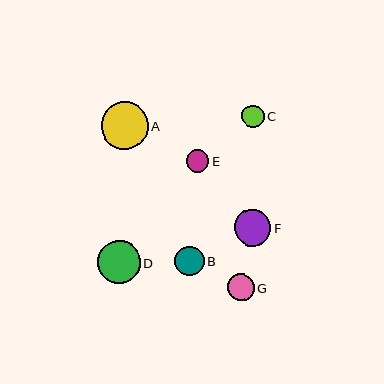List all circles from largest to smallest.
From largest to smallest: A, D, F, B, G, C, E.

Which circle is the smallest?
Circle E is the smallest with a size of approximately 22 pixels.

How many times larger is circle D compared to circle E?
Circle D is approximately 1.9 times the size of circle E.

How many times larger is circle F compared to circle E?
Circle F is approximately 1.6 times the size of circle E.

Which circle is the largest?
Circle A is the largest with a size of approximately 47 pixels.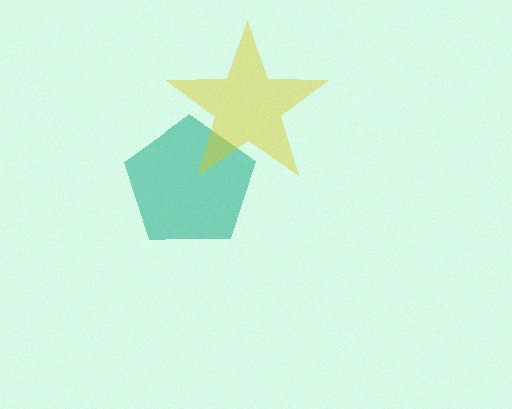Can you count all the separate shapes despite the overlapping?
Yes, there are 2 separate shapes.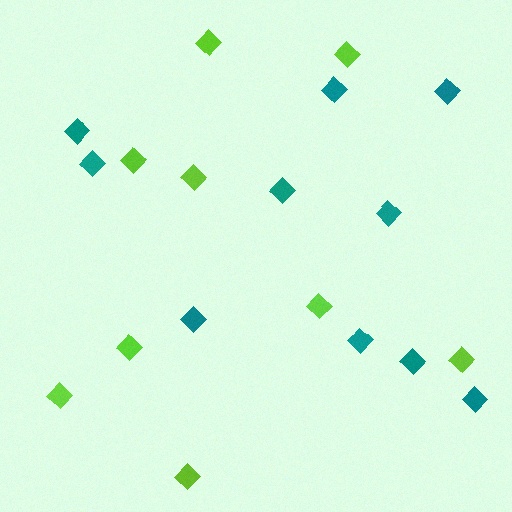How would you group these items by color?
There are 2 groups: one group of teal diamonds (10) and one group of lime diamonds (9).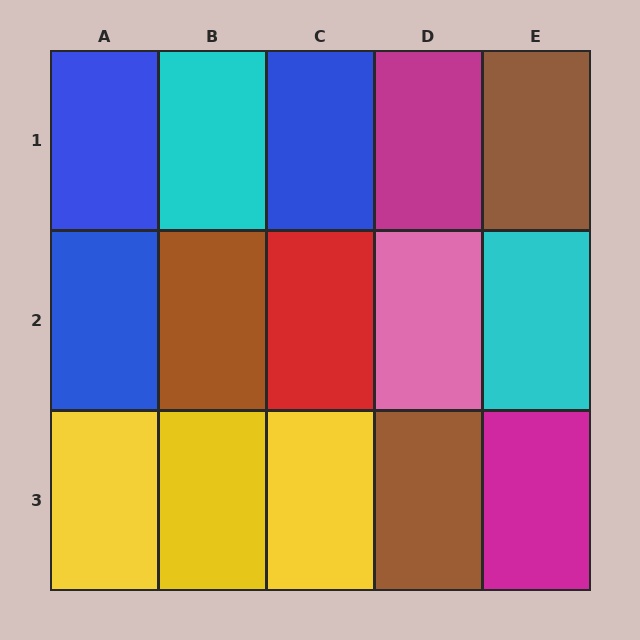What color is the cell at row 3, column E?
Magenta.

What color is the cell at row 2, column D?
Pink.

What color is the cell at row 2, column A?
Blue.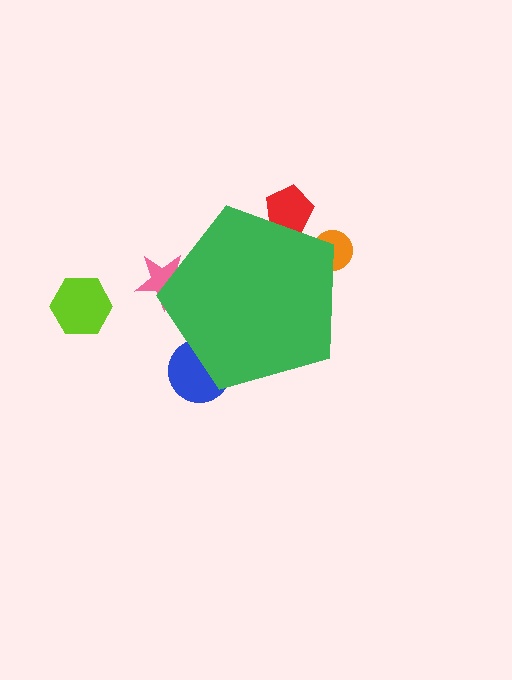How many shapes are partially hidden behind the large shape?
4 shapes are partially hidden.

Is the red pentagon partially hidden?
Yes, the red pentagon is partially hidden behind the green pentagon.